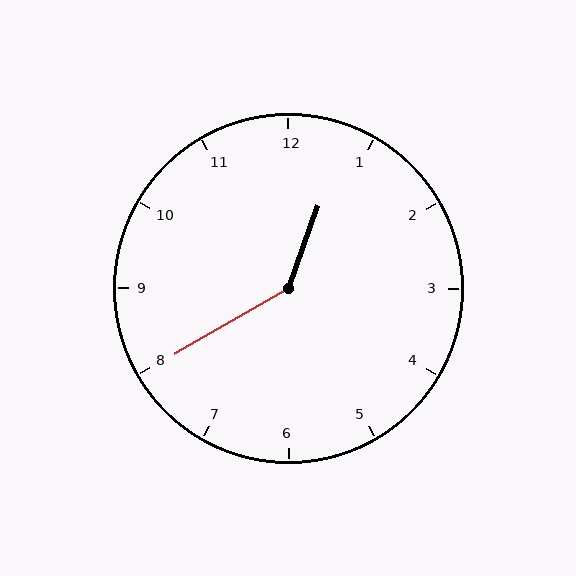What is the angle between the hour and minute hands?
Approximately 140 degrees.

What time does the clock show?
12:40.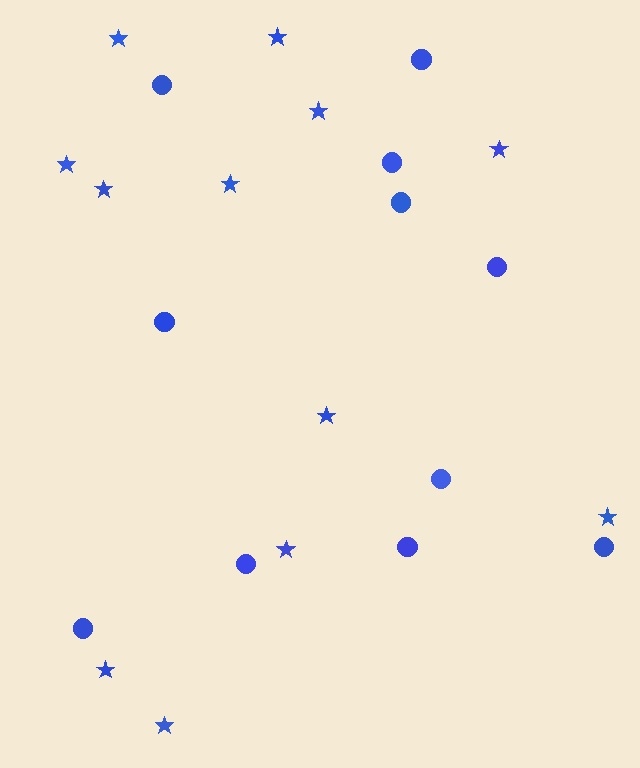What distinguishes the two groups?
There are 2 groups: one group of stars (12) and one group of circles (11).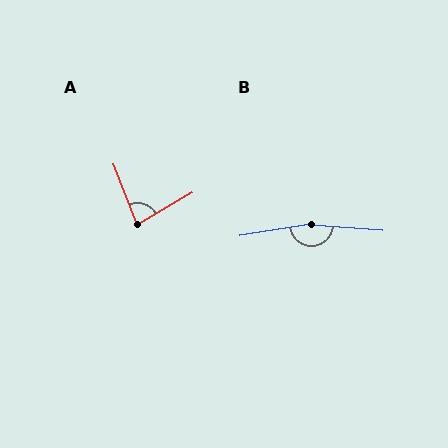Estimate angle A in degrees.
Approximately 81 degrees.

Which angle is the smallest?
A, at approximately 81 degrees.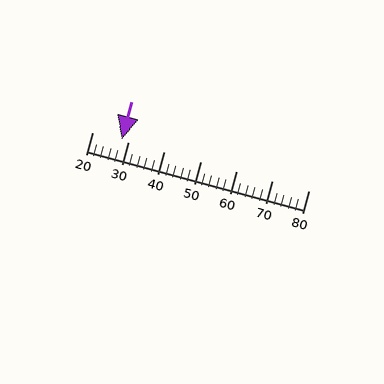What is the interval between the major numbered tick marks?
The major tick marks are spaced 10 units apart.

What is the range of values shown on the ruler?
The ruler shows values from 20 to 80.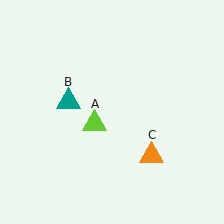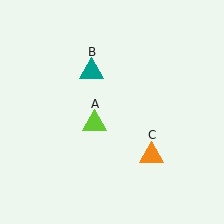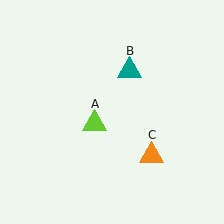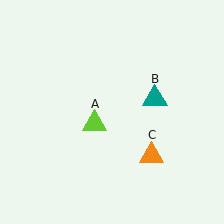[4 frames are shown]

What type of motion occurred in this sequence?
The teal triangle (object B) rotated clockwise around the center of the scene.